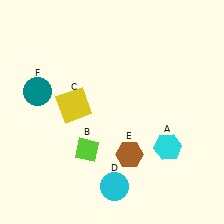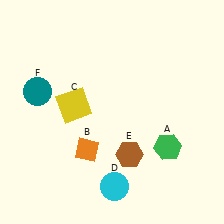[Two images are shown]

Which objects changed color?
A changed from cyan to green. B changed from lime to orange.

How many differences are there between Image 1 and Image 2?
There are 2 differences between the two images.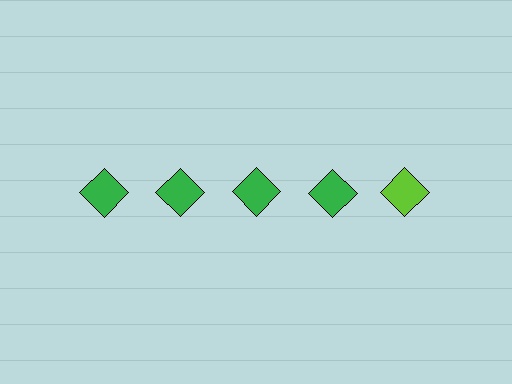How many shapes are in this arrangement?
There are 5 shapes arranged in a grid pattern.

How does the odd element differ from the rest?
It has a different color: lime instead of green.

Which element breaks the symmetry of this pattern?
The lime diamond in the top row, rightmost column breaks the symmetry. All other shapes are green diamonds.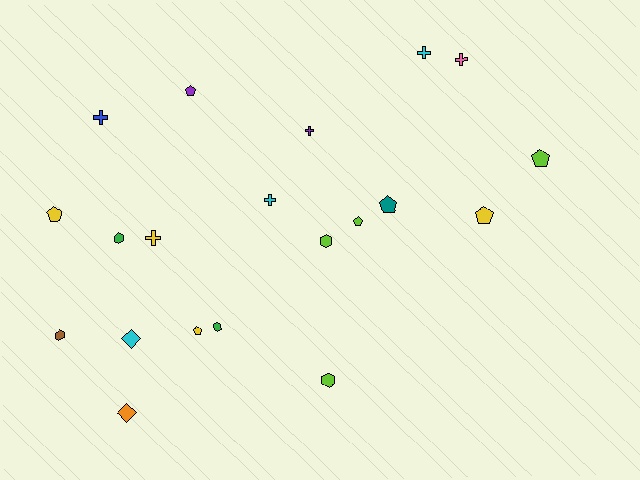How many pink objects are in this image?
There is 1 pink object.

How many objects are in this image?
There are 20 objects.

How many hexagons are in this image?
There are 5 hexagons.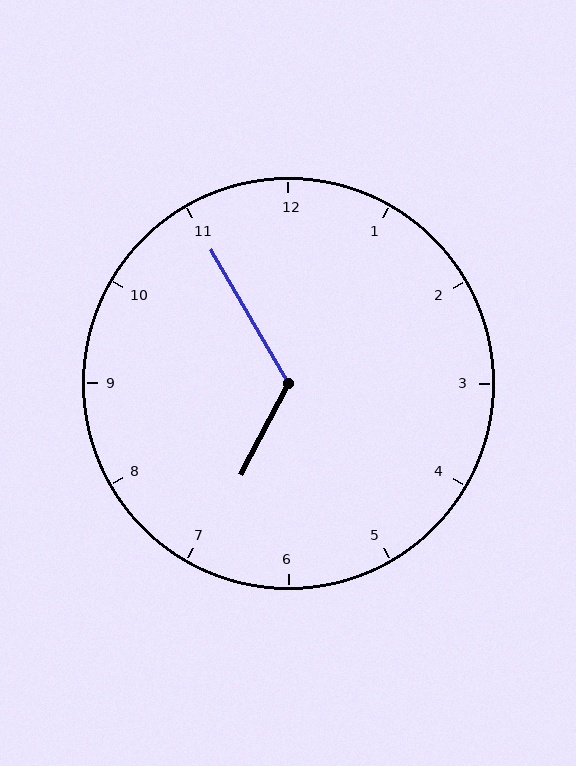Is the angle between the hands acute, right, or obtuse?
It is obtuse.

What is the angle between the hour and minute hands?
Approximately 122 degrees.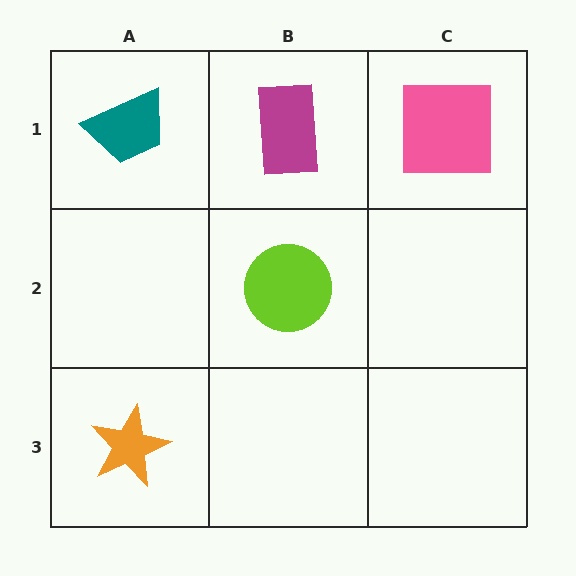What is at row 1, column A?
A teal trapezoid.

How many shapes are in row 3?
1 shape.